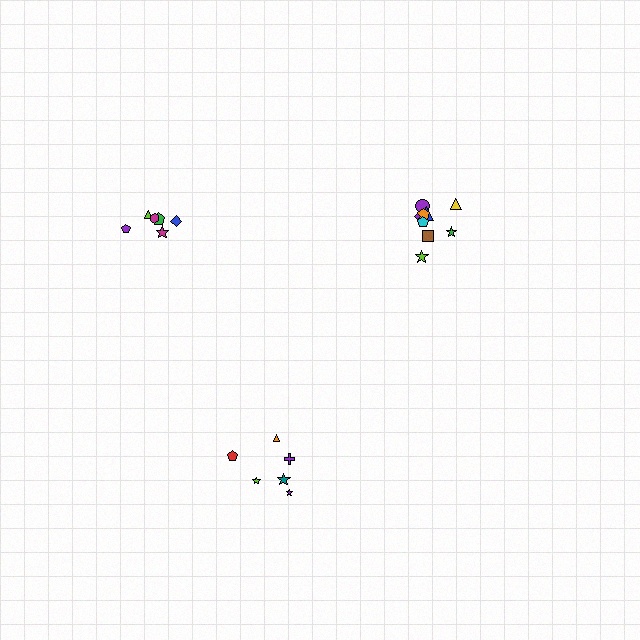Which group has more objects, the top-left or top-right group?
The top-right group.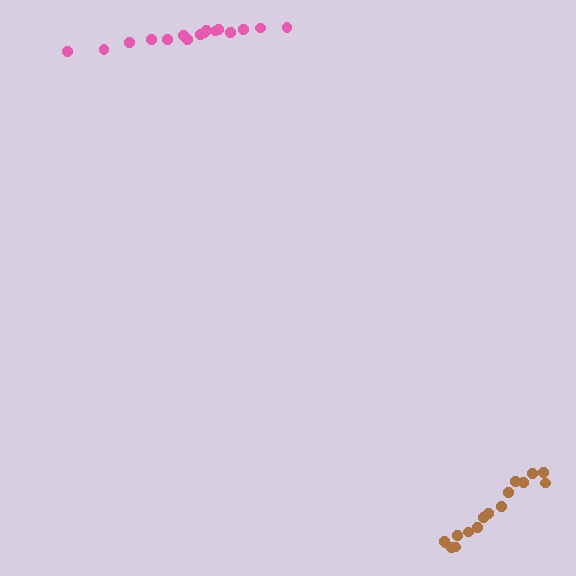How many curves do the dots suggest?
There are 2 distinct paths.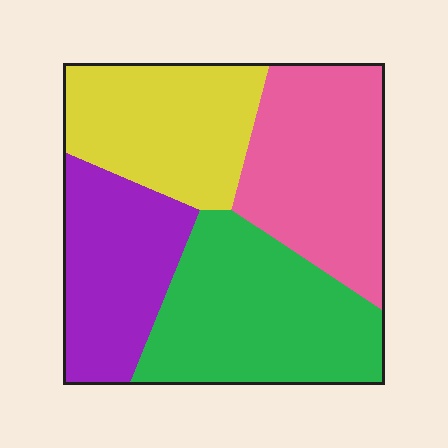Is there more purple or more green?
Green.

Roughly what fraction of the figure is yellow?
Yellow takes up about one quarter (1/4) of the figure.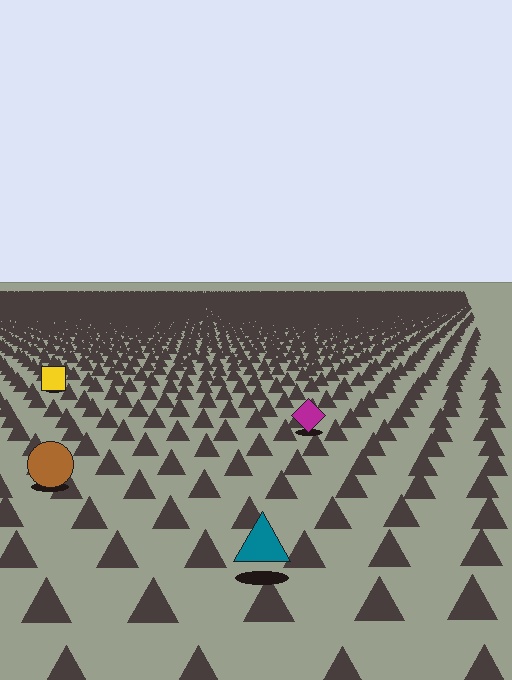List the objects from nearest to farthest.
From nearest to farthest: the teal triangle, the brown circle, the magenta diamond, the yellow square.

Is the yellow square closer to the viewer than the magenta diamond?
No. The magenta diamond is closer — you can tell from the texture gradient: the ground texture is coarser near it.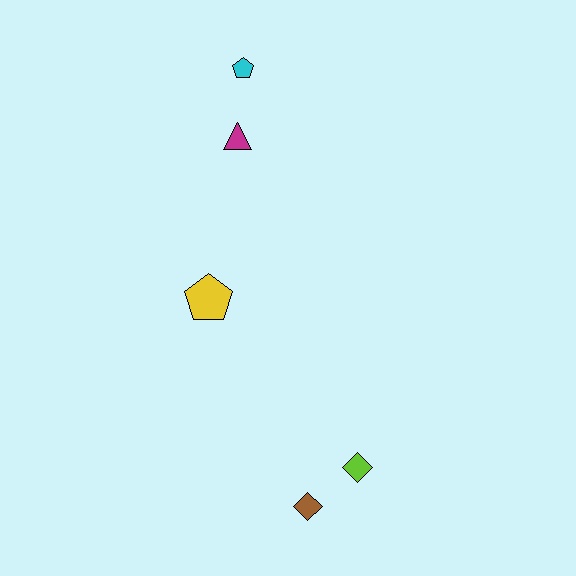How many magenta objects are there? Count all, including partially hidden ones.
There is 1 magenta object.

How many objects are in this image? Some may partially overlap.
There are 5 objects.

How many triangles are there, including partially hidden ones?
There is 1 triangle.